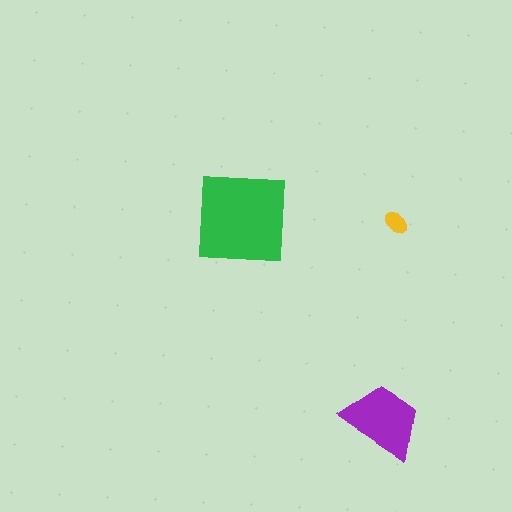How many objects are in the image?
There are 3 objects in the image.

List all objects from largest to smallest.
The green square, the purple trapezoid, the yellow ellipse.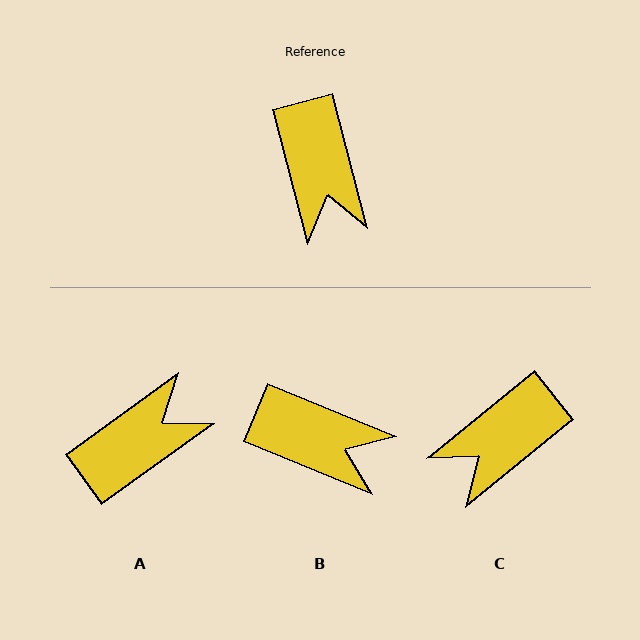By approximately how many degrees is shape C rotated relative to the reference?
Approximately 66 degrees clockwise.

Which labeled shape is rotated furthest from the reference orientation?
A, about 111 degrees away.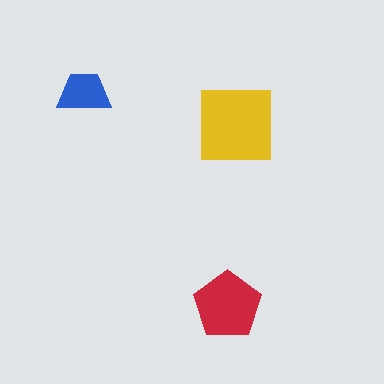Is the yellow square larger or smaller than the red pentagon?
Larger.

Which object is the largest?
The yellow square.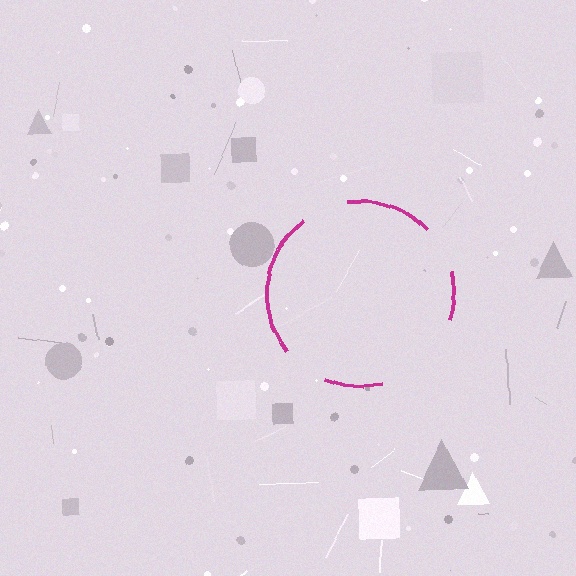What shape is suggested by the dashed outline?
The dashed outline suggests a circle.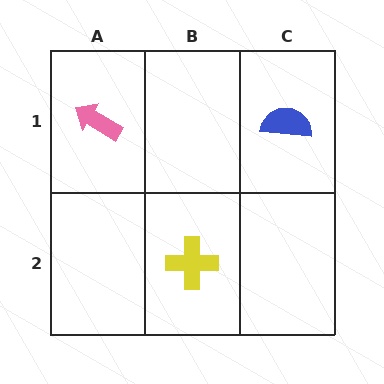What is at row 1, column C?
A blue semicircle.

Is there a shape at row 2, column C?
No, that cell is empty.